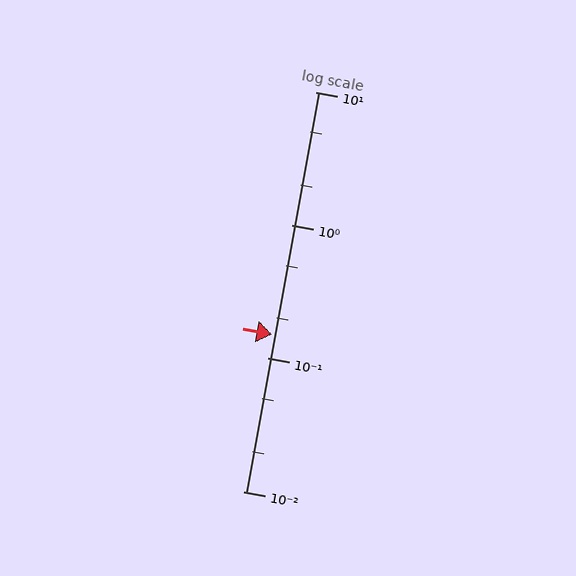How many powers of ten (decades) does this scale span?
The scale spans 3 decades, from 0.01 to 10.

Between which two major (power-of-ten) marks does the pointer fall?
The pointer is between 0.1 and 1.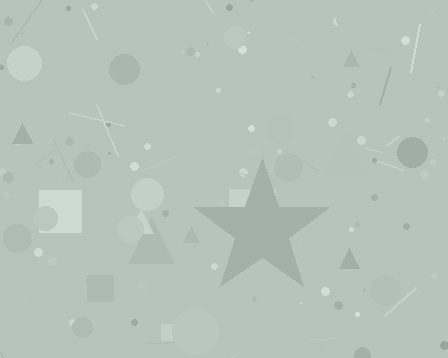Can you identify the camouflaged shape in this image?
The camouflaged shape is a star.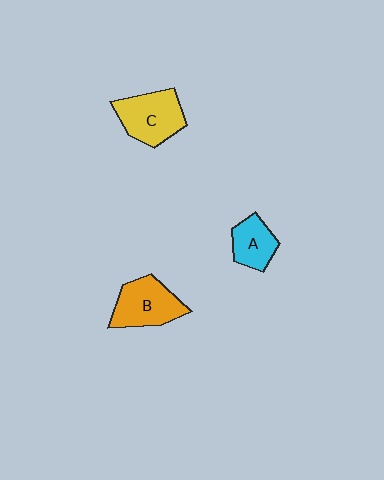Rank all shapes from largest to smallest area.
From largest to smallest: C (yellow), B (orange), A (cyan).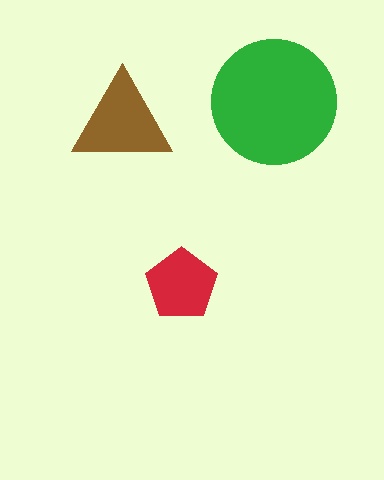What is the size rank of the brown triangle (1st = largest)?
2nd.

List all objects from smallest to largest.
The red pentagon, the brown triangle, the green circle.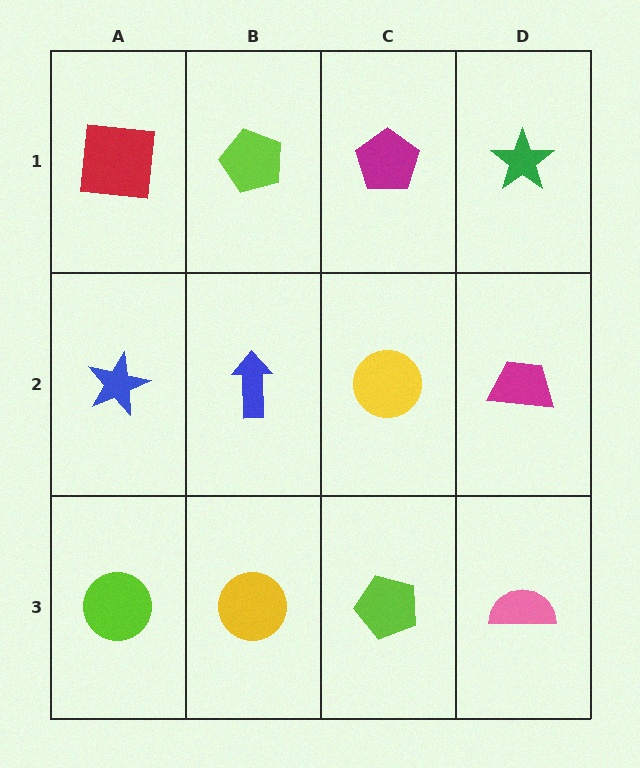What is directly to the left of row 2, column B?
A blue star.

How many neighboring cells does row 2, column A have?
3.